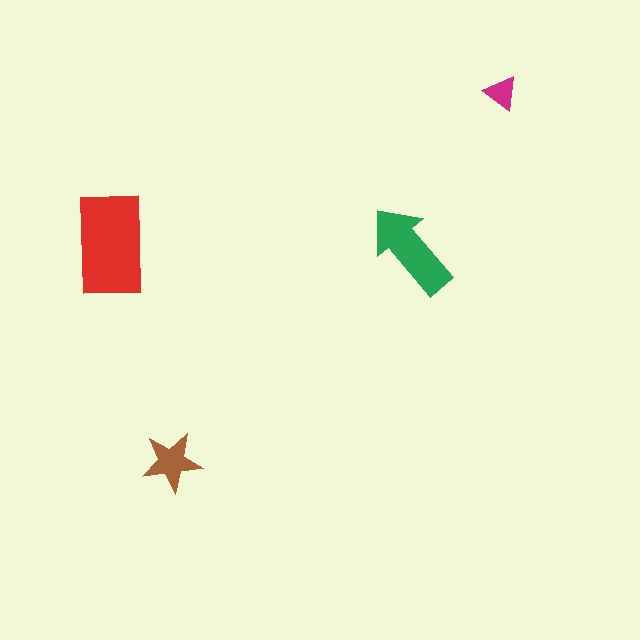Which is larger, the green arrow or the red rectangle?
The red rectangle.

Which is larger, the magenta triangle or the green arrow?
The green arrow.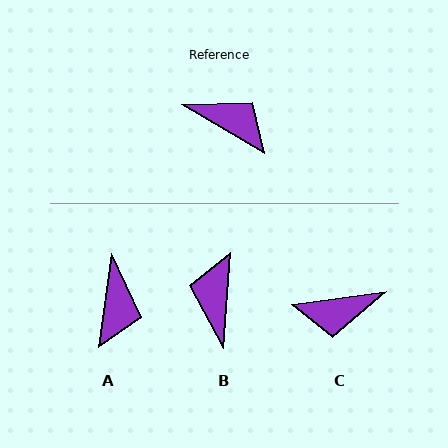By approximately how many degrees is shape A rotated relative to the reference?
Approximately 67 degrees clockwise.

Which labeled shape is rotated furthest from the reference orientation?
C, about 142 degrees away.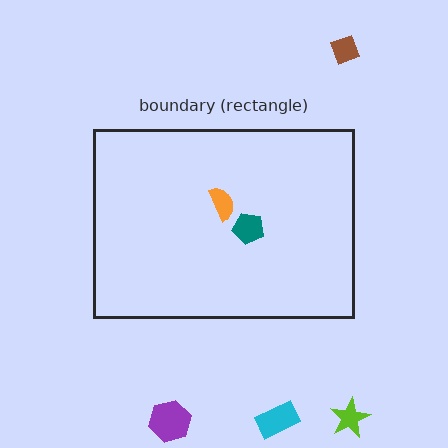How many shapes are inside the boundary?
2 inside, 4 outside.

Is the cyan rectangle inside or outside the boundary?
Outside.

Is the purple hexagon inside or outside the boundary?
Outside.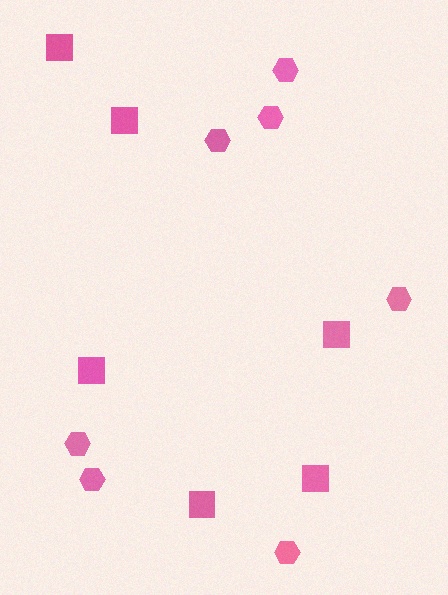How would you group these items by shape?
There are 2 groups: one group of squares (6) and one group of hexagons (7).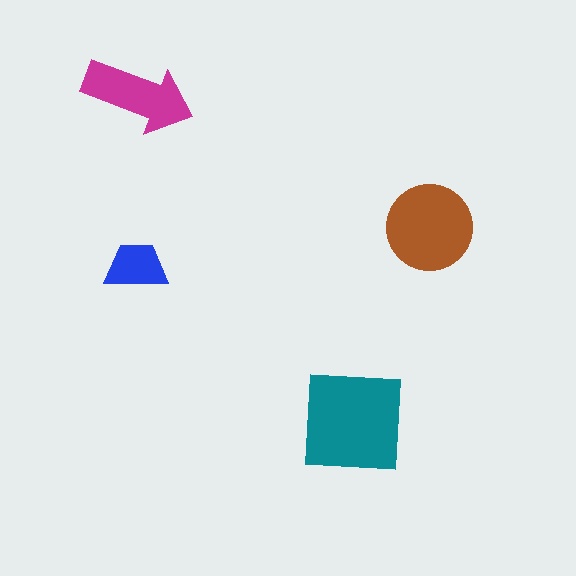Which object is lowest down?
The teal square is bottommost.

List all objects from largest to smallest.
The teal square, the brown circle, the magenta arrow, the blue trapezoid.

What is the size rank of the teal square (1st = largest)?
1st.